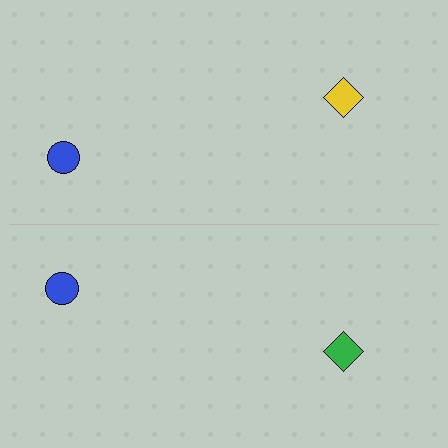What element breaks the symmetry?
The green diamond on the bottom side breaks the symmetry — its mirror counterpart is yellow.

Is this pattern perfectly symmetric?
No, the pattern is not perfectly symmetric. The green diamond on the bottom side breaks the symmetry — its mirror counterpart is yellow.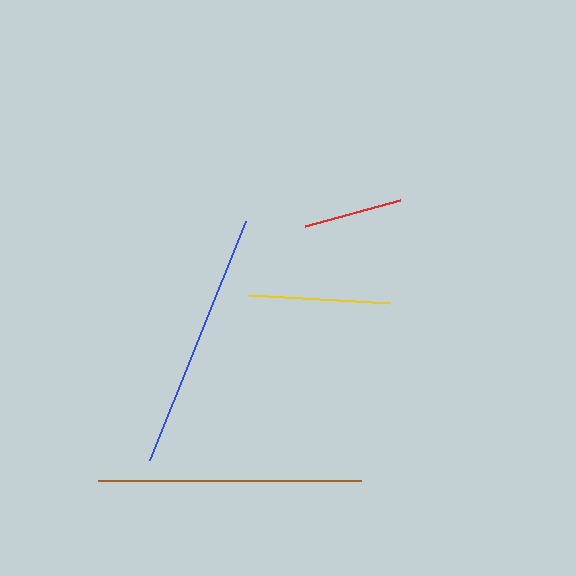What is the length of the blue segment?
The blue segment is approximately 257 pixels long.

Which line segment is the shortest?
The red line is the shortest at approximately 98 pixels.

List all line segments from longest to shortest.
From longest to shortest: brown, blue, yellow, red.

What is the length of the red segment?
The red segment is approximately 98 pixels long.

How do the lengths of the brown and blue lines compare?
The brown and blue lines are approximately the same length.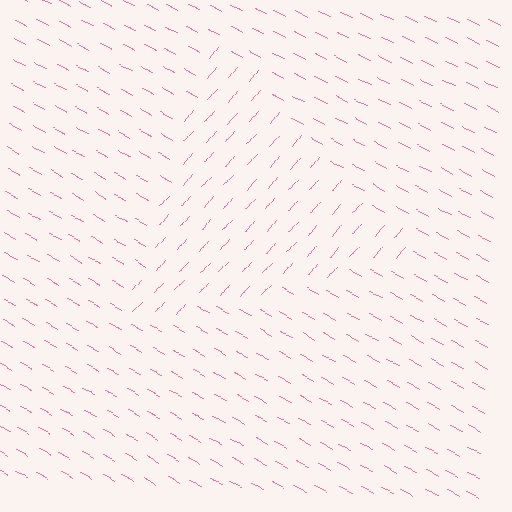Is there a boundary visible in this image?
Yes, there is a texture boundary formed by a change in line orientation.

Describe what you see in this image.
The image is filled with small pink line segments. A triangle region in the image has lines oriented differently from the surrounding lines, creating a visible texture boundary.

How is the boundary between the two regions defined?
The boundary is defined purely by a change in line orientation (approximately 78 degrees difference). All lines are the same color and thickness.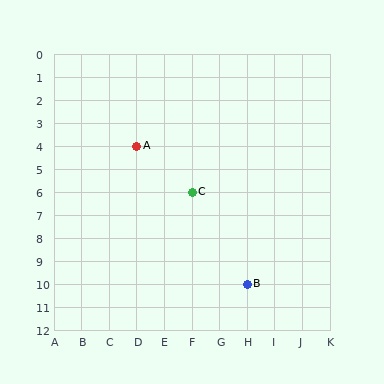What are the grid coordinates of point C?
Point C is at grid coordinates (F, 6).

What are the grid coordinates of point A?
Point A is at grid coordinates (D, 4).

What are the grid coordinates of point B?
Point B is at grid coordinates (H, 10).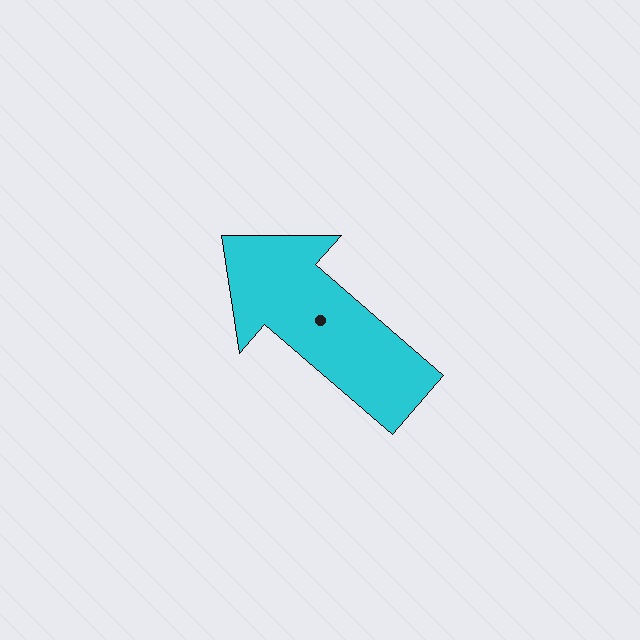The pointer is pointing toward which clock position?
Roughly 10 o'clock.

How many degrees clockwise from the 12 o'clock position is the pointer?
Approximately 311 degrees.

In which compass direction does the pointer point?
Northwest.